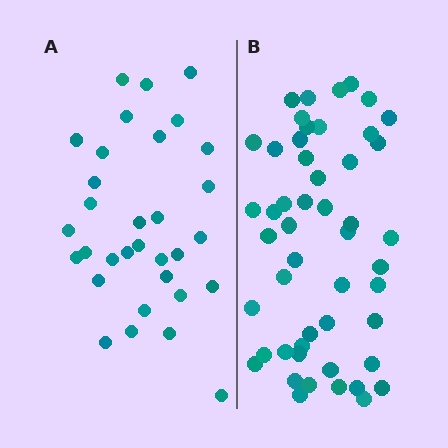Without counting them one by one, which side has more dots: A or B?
Region B (the right region) has more dots.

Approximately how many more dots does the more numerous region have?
Region B has approximately 20 more dots than region A.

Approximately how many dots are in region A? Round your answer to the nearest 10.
About 30 dots. (The exact count is 32, which rounds to 30.)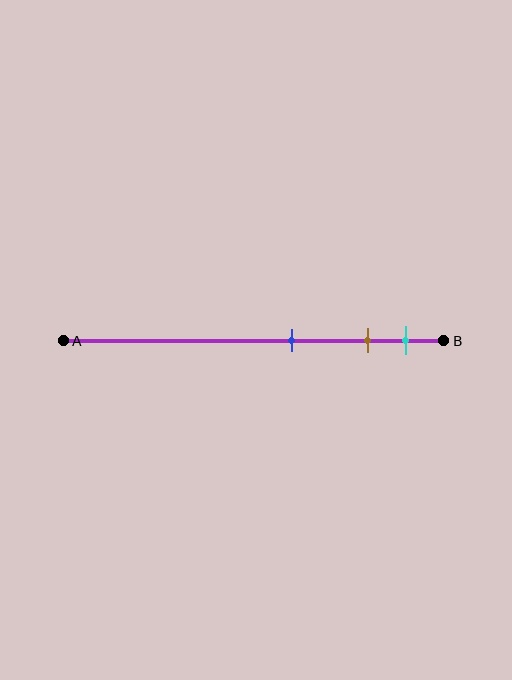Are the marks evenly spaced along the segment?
No, the marks are not evenly spaced.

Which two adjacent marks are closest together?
The brown and cyan marks are the closest adjacent pair.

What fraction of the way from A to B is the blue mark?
The blue mark is approximately 60% (0.6) of the way from A to B.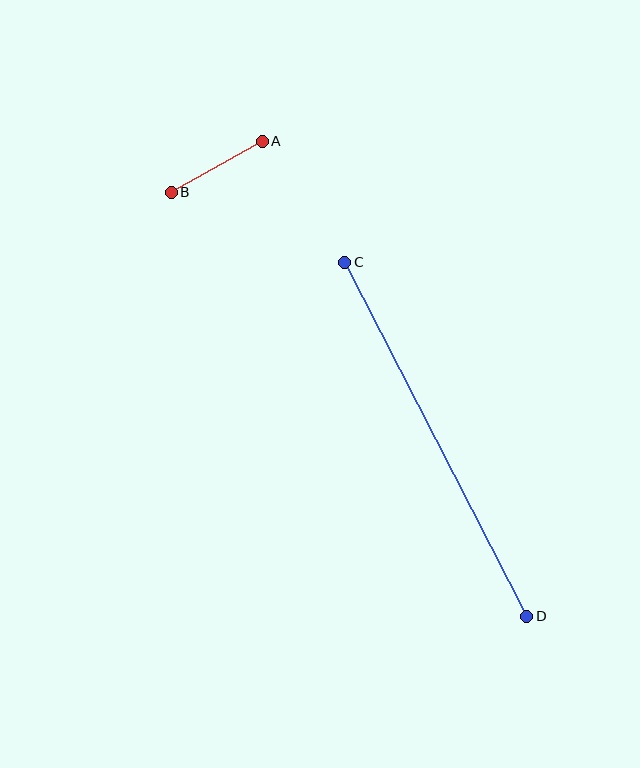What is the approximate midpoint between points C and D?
The midpoint is at approximately (436, 439) pixels.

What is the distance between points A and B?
The distance is approximately 104 pixels.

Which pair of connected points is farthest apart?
Points C and D are farthest apart.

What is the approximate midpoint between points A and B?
The midpoint is at approximately (217, 167) pixels.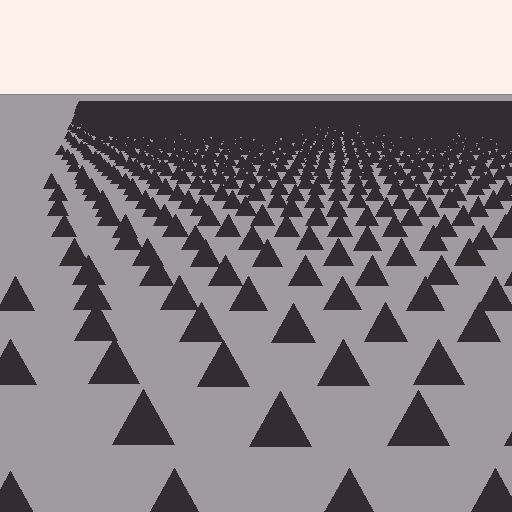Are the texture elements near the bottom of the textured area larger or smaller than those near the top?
Larger. Near the bottom, elements are closer to the viewer and appear at a bigger on-screen size.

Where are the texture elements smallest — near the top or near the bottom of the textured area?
Near the top.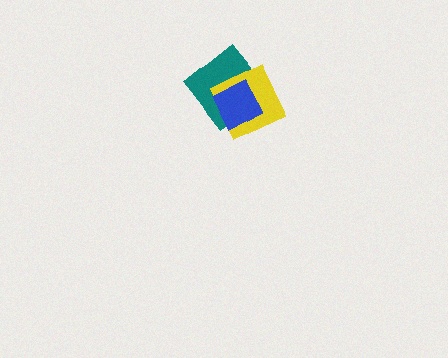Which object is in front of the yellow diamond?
The blue diamond is in front of the yellow diamond.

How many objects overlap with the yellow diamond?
2 objects overlap with the yellow diamond.